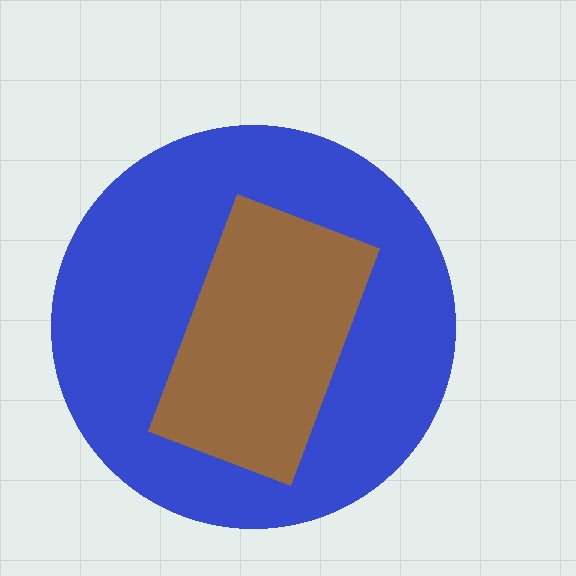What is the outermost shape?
The blue circle.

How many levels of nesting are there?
2.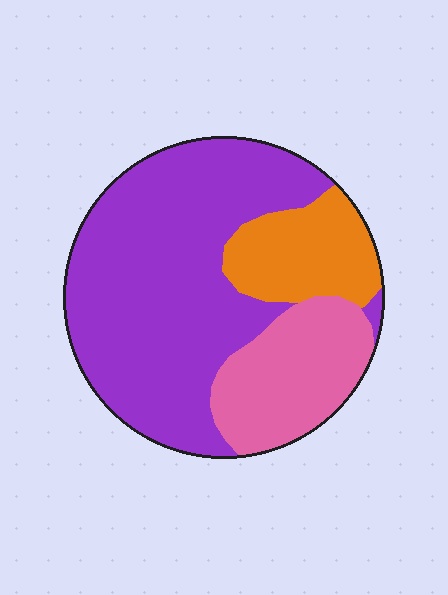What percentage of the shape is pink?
Pink takes up about one fifth (1/5) of the shape.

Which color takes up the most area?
Purple, at roughly 60%.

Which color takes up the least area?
Orange, at roughly 15%.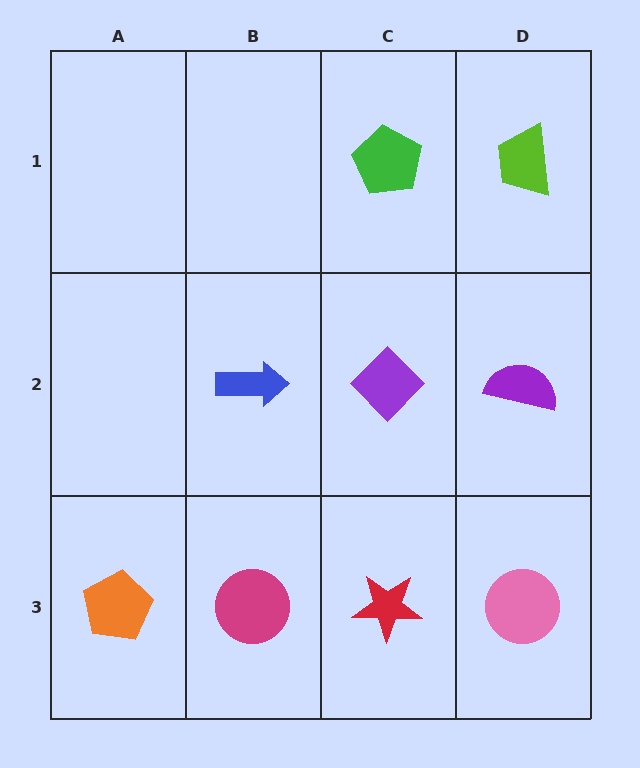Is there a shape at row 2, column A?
No, that cell is empty.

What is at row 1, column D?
A lime trapezoid.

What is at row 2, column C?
A purple diamond.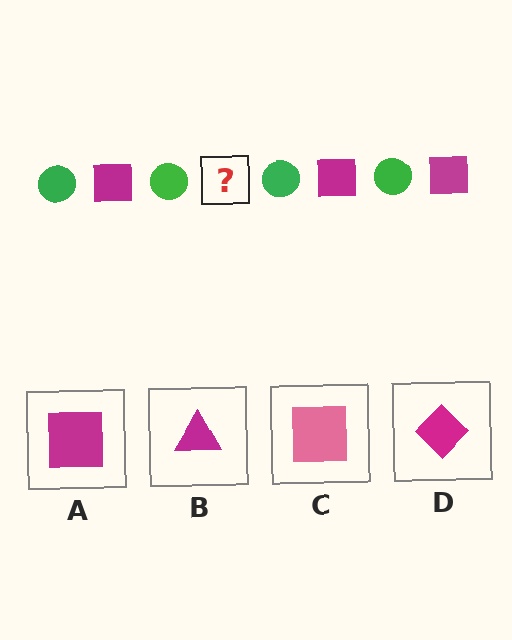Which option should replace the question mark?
Option A.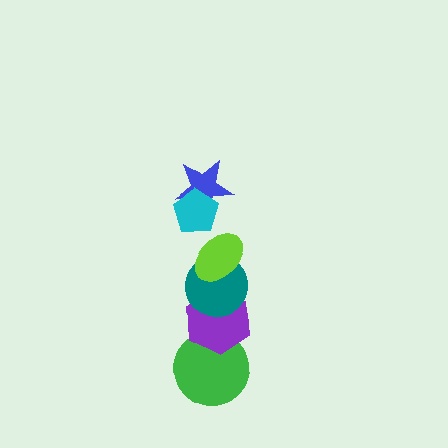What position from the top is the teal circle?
The teal circle is 4th from the top.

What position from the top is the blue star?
The blue star is 2nd from the top.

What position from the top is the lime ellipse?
The lime ellipse is 3rd from the top.